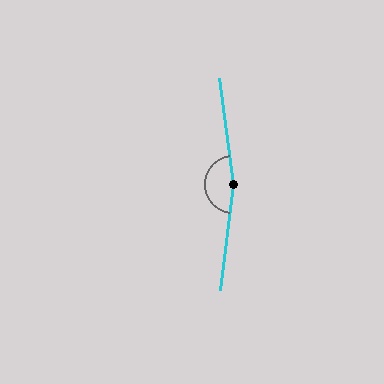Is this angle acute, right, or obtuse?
It is obtuse.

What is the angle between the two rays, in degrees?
Approximately 166 degrees.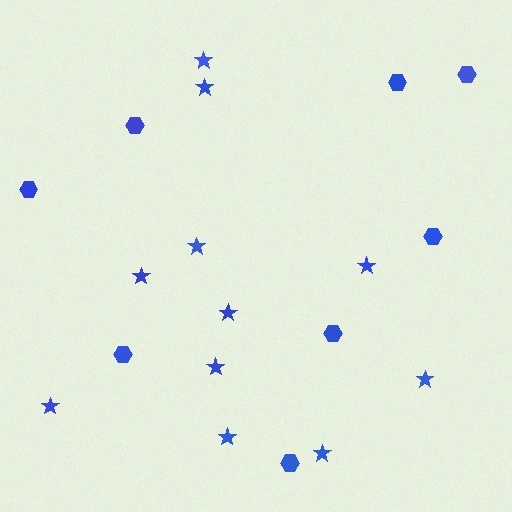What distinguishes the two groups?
There are 2 groups: one group of stars (11) and one group of hexagons (8).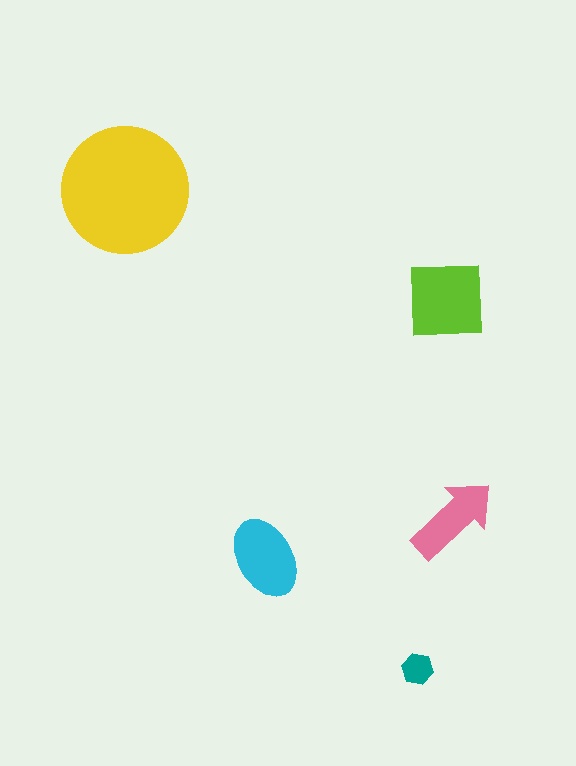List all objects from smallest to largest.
The teal hexagon, the pink arrow, the cyan ellipse, the lime square, the yellow circle.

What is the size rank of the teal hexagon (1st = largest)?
5th.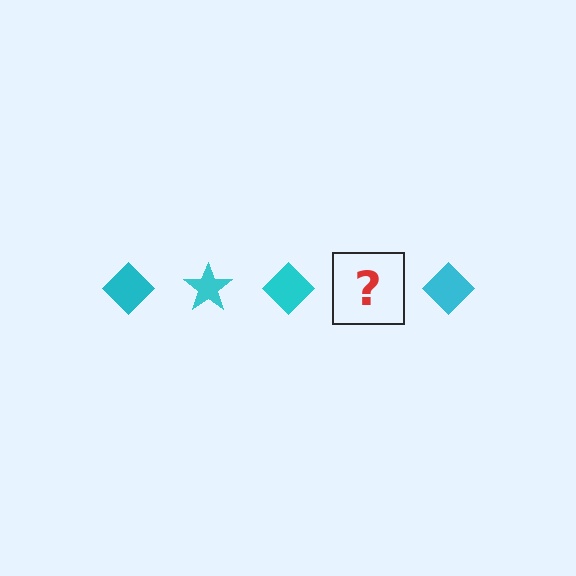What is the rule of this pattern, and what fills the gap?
The rule is that the pattern cycles through diamond, star shapes in cyan. The gap should be filled with a cyan star.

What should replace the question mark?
The question mark should be replaced with a cyan star.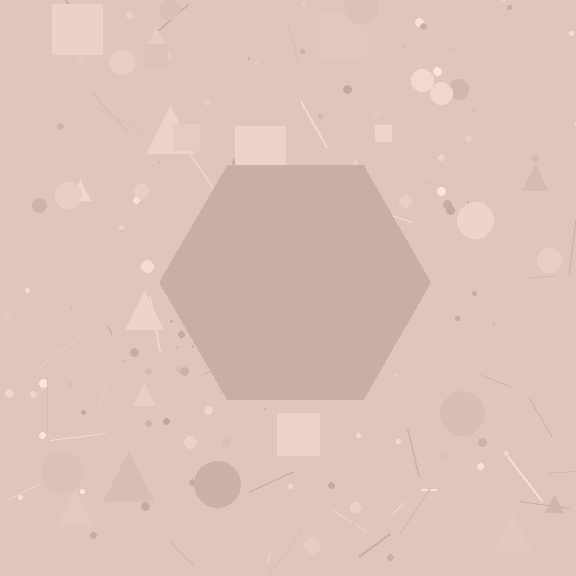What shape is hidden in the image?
A hexagon is hidden in the image.